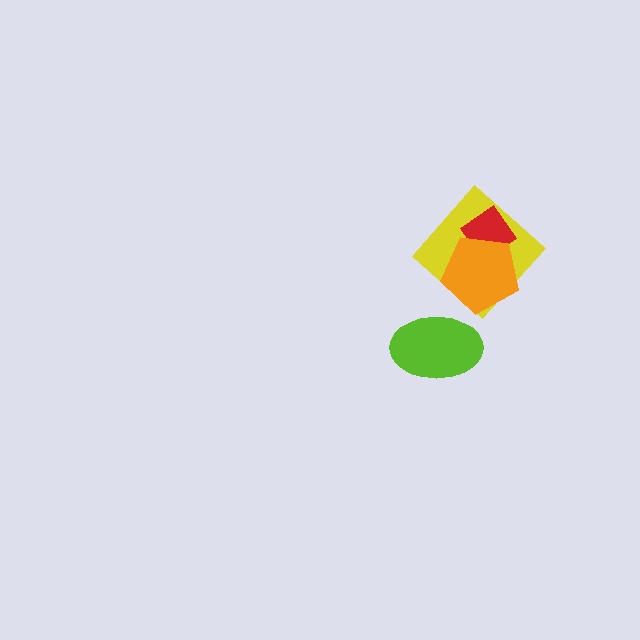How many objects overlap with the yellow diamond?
2 objects overlap with the yellow diamond.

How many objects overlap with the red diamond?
2 objects overlap with the red diamond.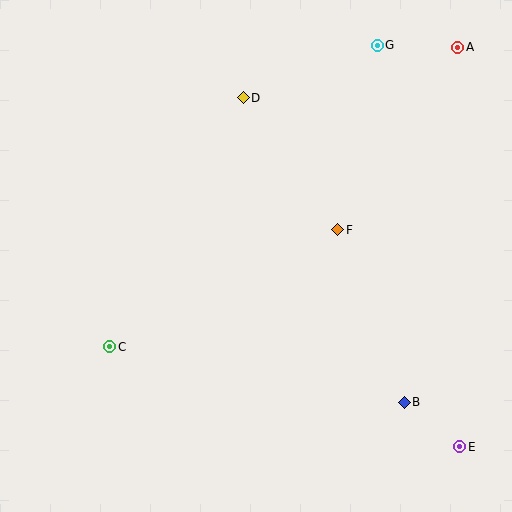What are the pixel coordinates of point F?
Point F is at (338, 230).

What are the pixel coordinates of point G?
Point G is at (377, 45).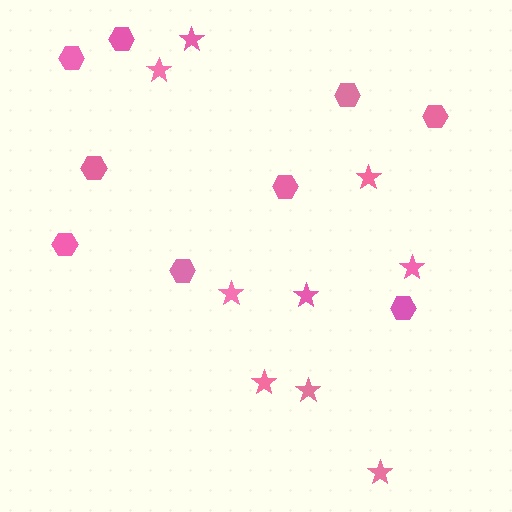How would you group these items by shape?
There are 2 groups: one group of hexagons (9) and one group of stars (9).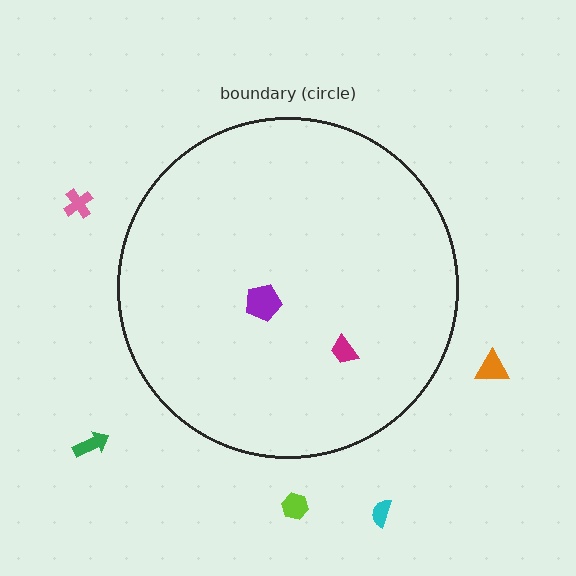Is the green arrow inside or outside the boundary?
Outside.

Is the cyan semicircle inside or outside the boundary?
Outside.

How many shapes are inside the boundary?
2 inside, 5 outside.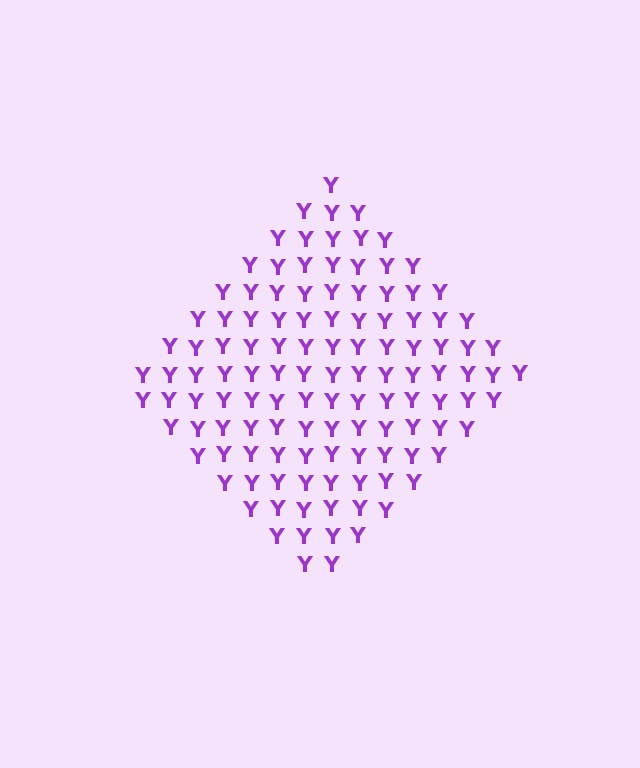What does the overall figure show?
The overall figure shows a diamond.